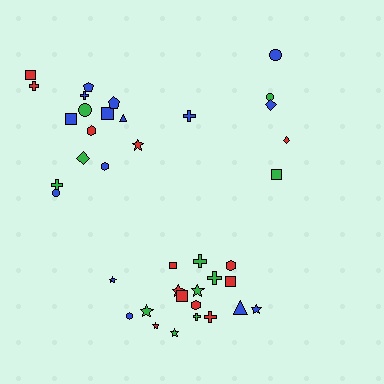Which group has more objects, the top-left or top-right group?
The top-left group.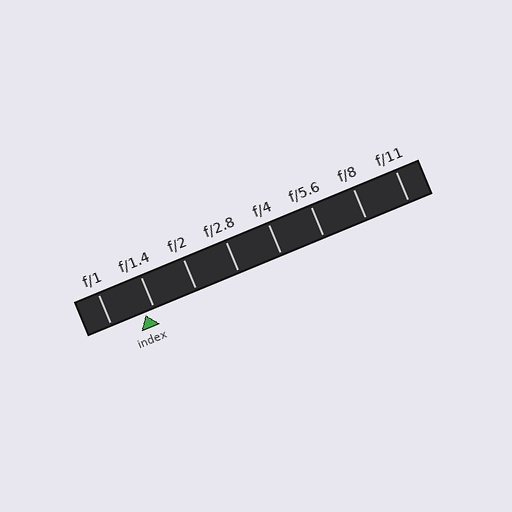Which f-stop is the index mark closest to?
The index mark is closest to f/1.4.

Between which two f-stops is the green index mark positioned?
The index mark is between f/1 and f/1.4.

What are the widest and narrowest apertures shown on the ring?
The widest aperture shown is f/1 and the narrowest is f/11.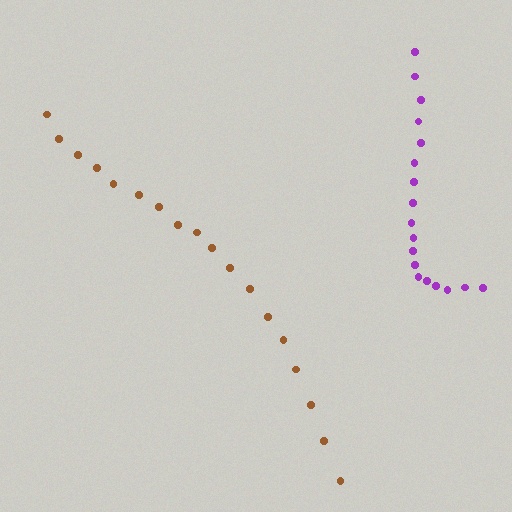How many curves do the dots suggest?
There are 2 distinct paths.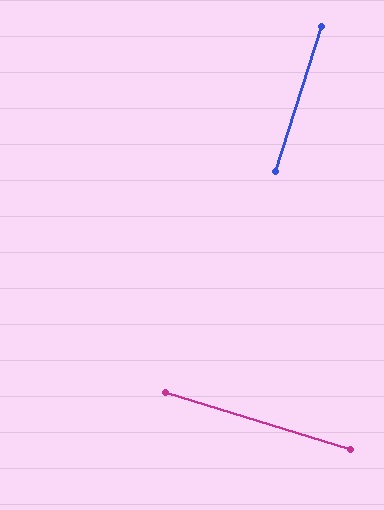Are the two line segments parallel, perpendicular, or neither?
Perpendicular — they meet at approximately 90°.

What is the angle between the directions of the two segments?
Approximately 90 degrees.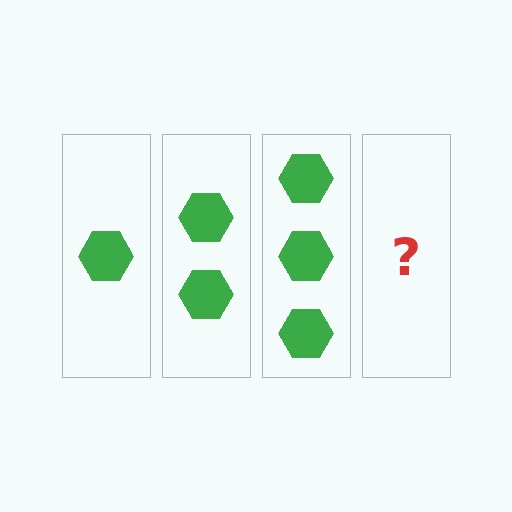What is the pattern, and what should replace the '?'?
The pattern is that each step adds one more hexagon. The '?' should be 4 hexagons.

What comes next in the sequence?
The next element should be 4 hexagons.